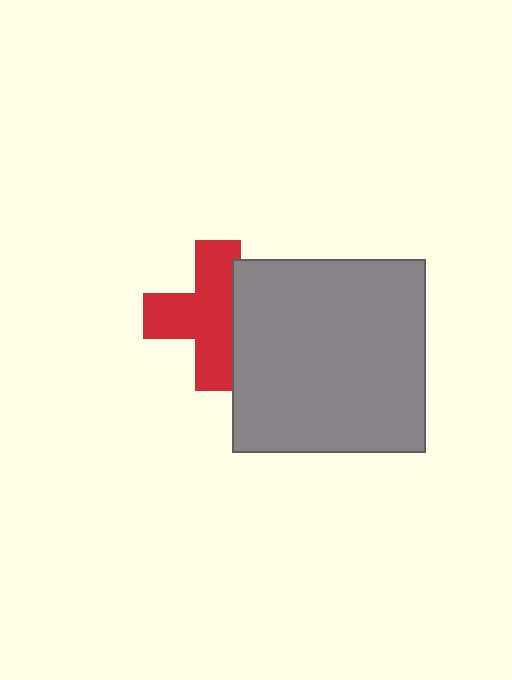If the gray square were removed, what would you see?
You would see the complete red cross.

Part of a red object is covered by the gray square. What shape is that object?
It is a cross.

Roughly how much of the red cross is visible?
Most of it is visible (roughly 68%).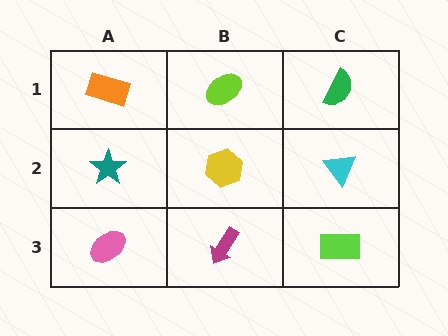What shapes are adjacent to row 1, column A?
A teal star (row 2, column A), a lime ellipse (row 1, column B).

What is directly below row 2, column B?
A magenta arrow.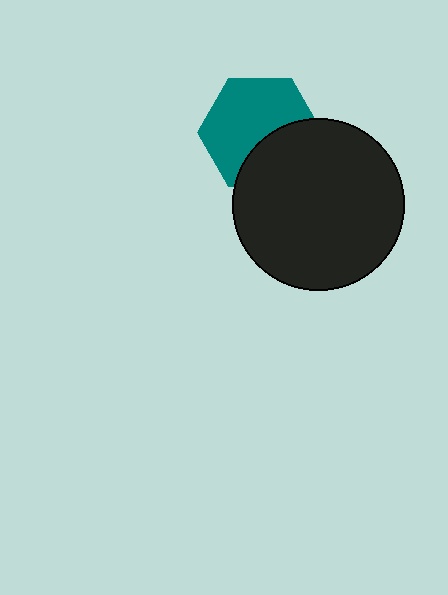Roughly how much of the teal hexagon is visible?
About half of it is visible (roughly 64%).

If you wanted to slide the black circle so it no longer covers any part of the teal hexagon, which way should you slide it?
Slide it down — that is the most direct way to separate the two shapes.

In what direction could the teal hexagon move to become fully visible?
The teal hexagon could move up. That would shift it out from behind the black circle entirely.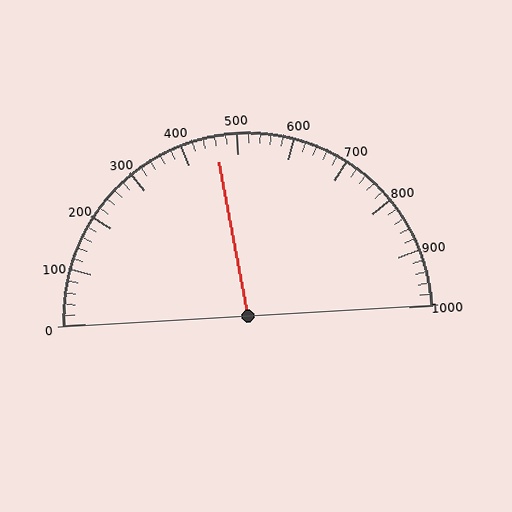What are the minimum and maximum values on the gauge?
The gauge ranges from 0 to 1000.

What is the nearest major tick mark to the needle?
The nearest major tick mark is 500.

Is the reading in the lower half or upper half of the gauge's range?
The reading is in the lower half of the range (0 to 1000).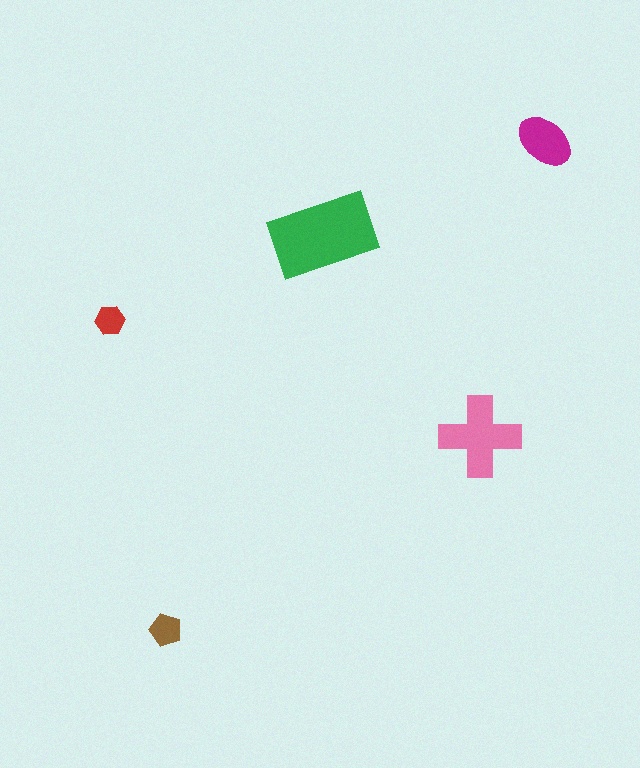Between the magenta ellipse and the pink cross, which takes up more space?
The pink cross.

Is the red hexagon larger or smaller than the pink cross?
Smaller.